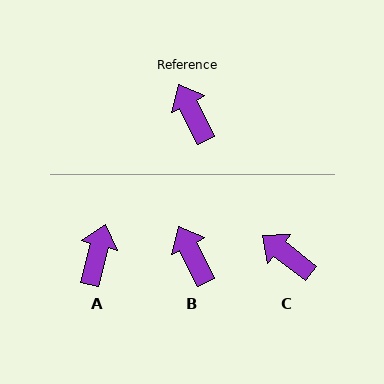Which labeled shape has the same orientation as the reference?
B.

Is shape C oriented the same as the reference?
No, it is off by about 26 degrees.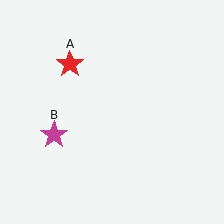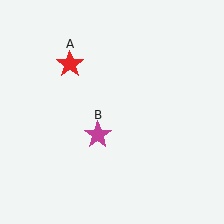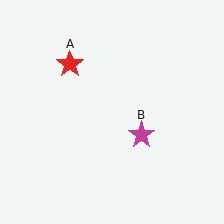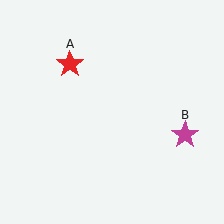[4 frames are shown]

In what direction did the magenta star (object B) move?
The magenta star (object B) moved right.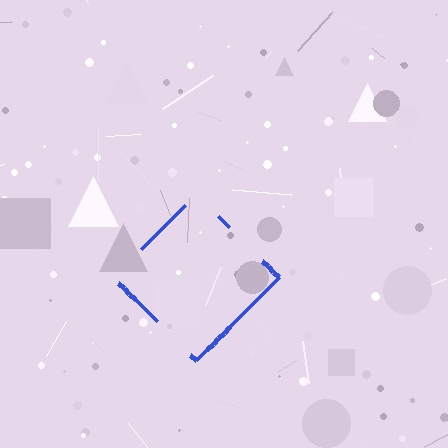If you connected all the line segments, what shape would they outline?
They would outline a diamond.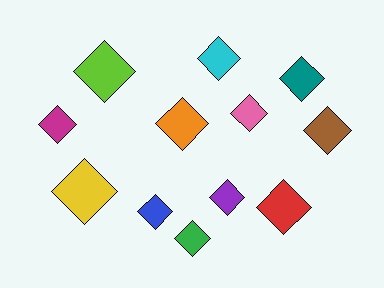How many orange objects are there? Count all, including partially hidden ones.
There is 1 orange object.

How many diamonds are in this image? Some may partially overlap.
There are 12 diamonds.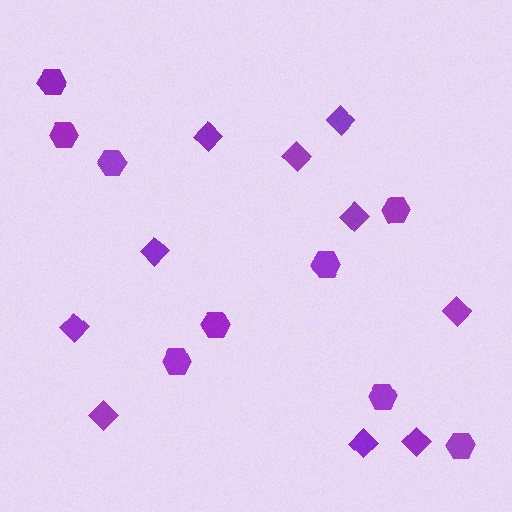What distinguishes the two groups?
There are 2 groups: one group of hexagons (9) and one group of diamonds (10).